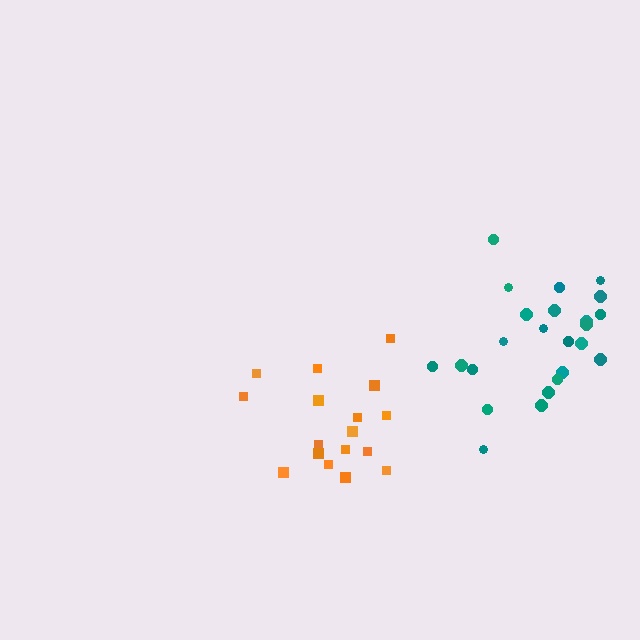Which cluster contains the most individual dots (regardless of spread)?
Teal (24).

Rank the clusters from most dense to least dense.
teal, orange.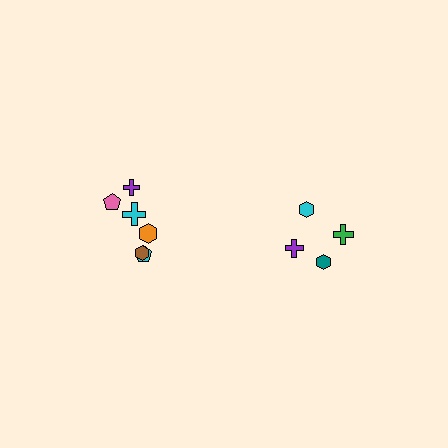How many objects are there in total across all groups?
There are 10 objects.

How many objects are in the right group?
There are 4 objects.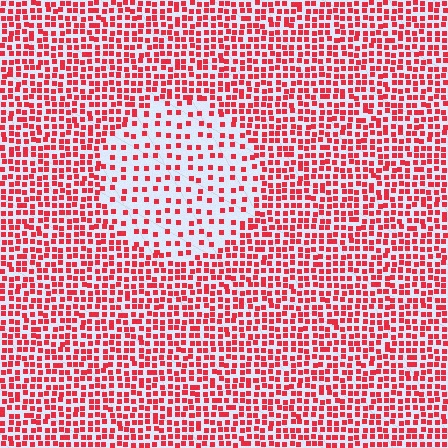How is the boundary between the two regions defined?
The boundary is defined by a change in element density (approximately 2.2x ratio). All elements are the same color, size, and shape.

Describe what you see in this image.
The image contains small red elements arranged at two different densities. A circle-shaped region is visible where the elements are less densely packed than the surrounding area.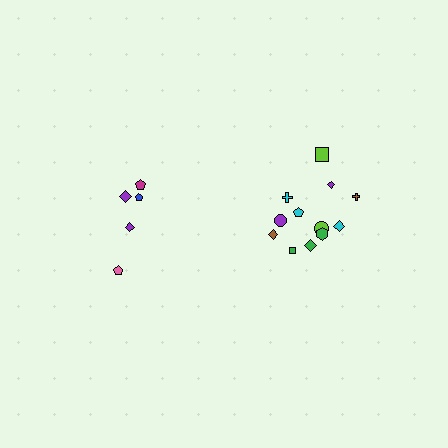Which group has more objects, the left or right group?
The right group.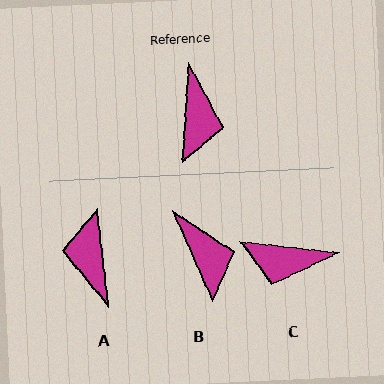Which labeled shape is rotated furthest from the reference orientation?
A, about 169 degrees away.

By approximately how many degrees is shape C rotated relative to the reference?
Approximately 93 degrees clockwise.